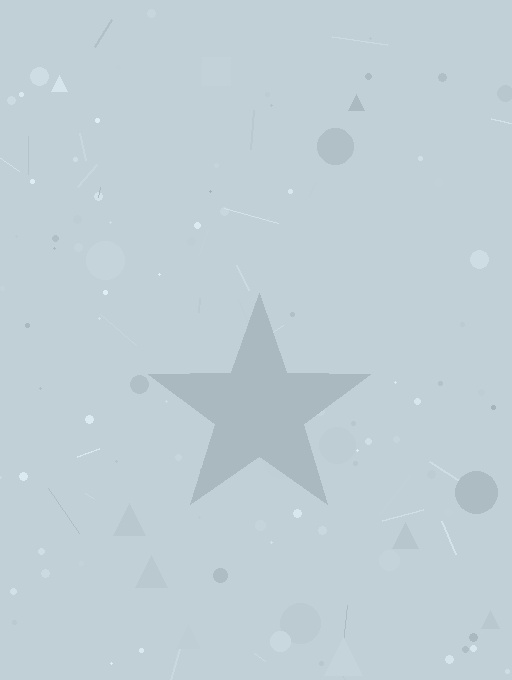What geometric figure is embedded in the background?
A star is embedded in the background.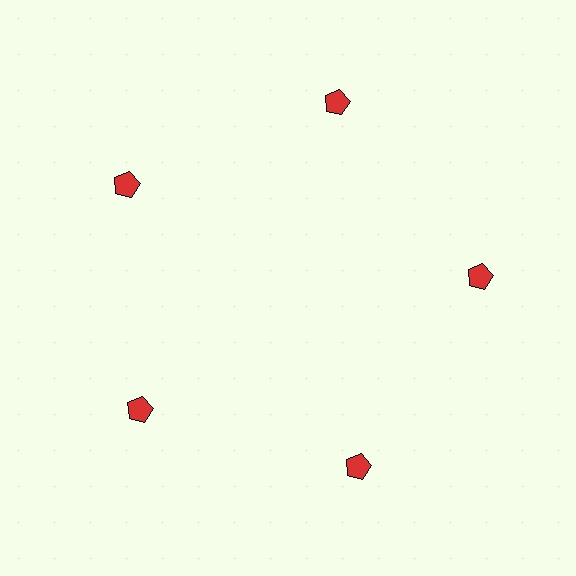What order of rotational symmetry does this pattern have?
This pattern has 5-fold rotational symmetry.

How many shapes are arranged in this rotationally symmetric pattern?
There are 5 shapes, arranged in 5 groups of 1.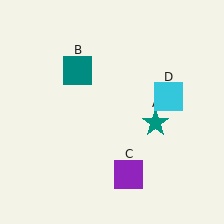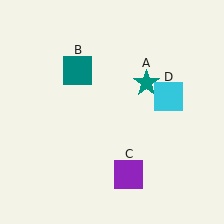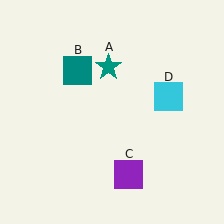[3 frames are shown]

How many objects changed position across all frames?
1 object changed position: teal star (object A).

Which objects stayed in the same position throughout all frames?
Teal square (object B) and purple square (object C) and cyan square (object D) remained stationary.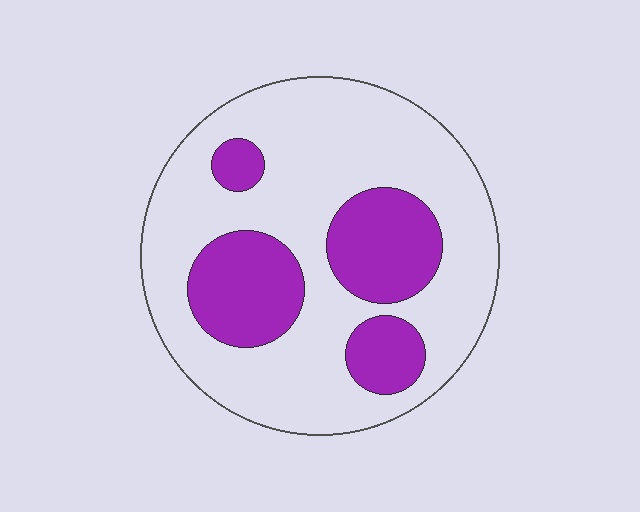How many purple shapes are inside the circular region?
4.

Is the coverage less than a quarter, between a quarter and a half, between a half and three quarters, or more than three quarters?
Between a quarter and a half.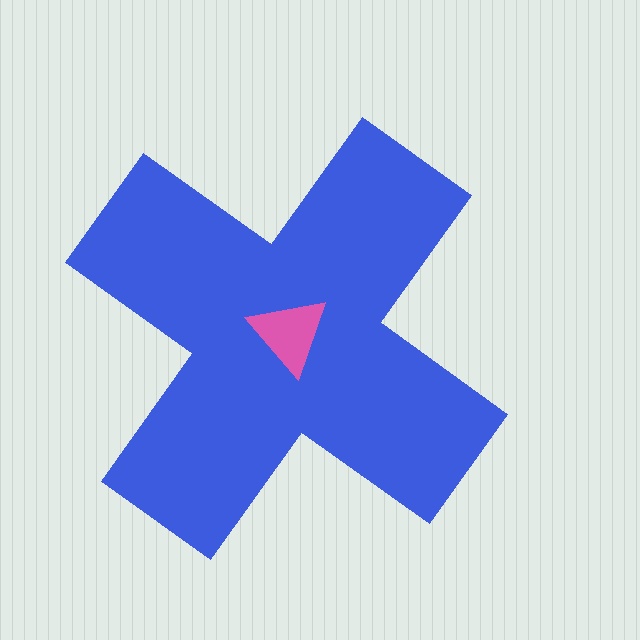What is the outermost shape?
The blue cross.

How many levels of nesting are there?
2.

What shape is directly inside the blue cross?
The pink triangle.